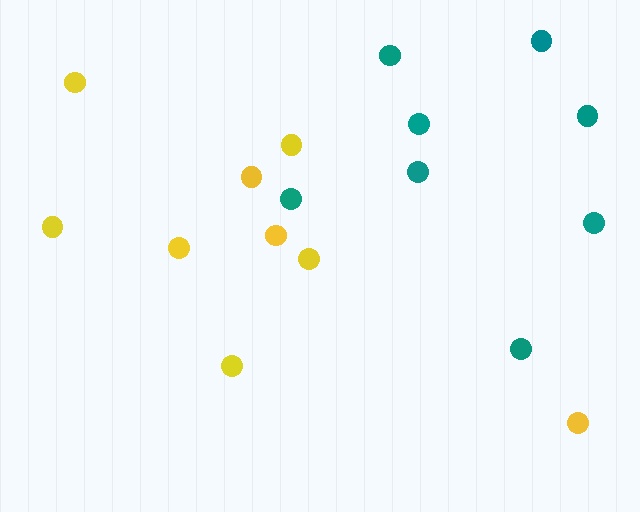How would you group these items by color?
There are 2 groups: one group of teal circles (8) and one group of yellow circles (9).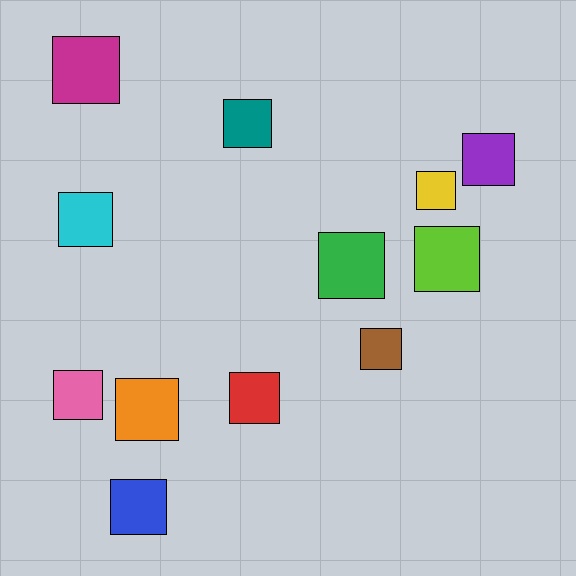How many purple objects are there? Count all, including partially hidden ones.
There is 1 purple object.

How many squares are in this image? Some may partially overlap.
There are 12 squares.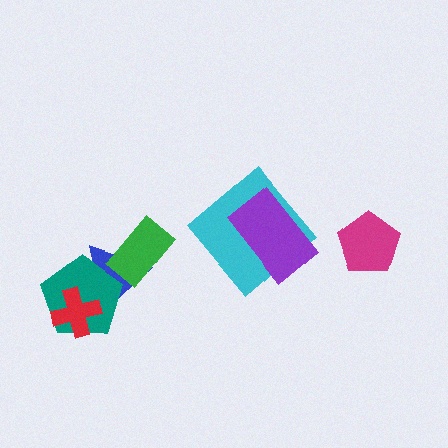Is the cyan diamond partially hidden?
Yes, it is partially covered by another shape.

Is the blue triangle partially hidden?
Yes, it is partially covered by another shape.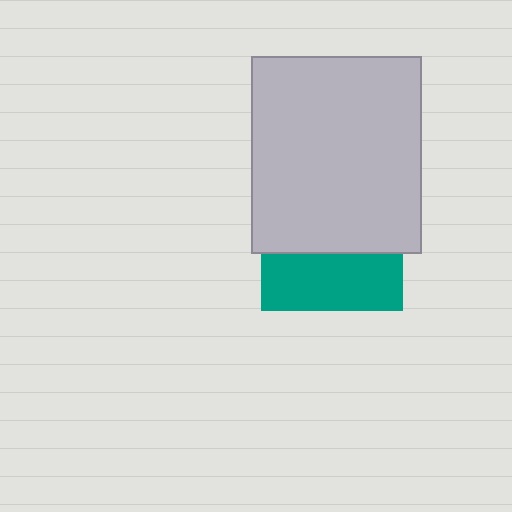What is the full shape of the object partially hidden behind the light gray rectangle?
The partially hidden object is a teal square.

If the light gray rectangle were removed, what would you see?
You would see the complete teal square.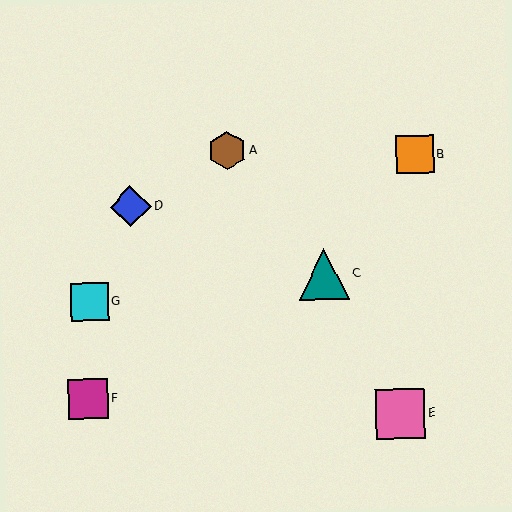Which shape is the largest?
The teal triangle (labeled C) is the largest.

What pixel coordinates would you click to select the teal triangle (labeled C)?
Click at (324, 274) to select the teal triangle C.